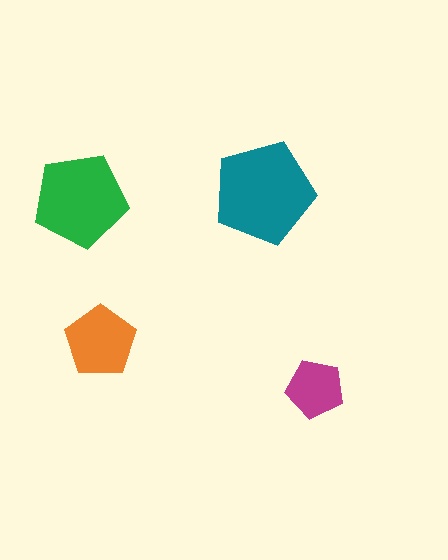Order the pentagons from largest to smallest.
the teal one, the green one, the orange one, the magenta one.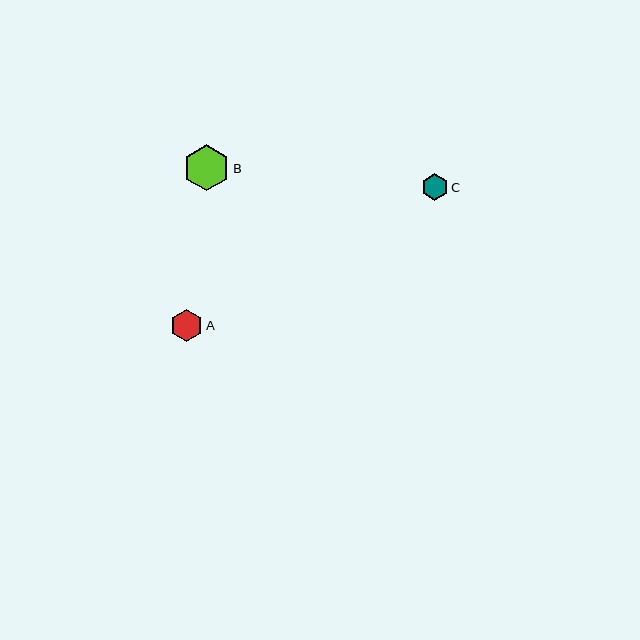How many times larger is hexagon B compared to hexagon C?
Hexagon B is approximately 1.7 times the size of hexagon C.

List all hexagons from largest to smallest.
From largest to smallest: B, A, C.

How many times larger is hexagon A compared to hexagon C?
Hexagon A is approximately 1.2 times the size of hexagon C.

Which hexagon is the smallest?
Hexagon C is the smallest with a size of approximately 27 pixels.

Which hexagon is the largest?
Hexagon B is the largest with a size of approximately 46 pixels.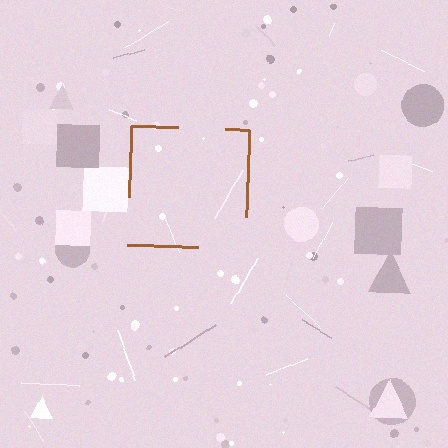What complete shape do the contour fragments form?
The contour fragments form a square.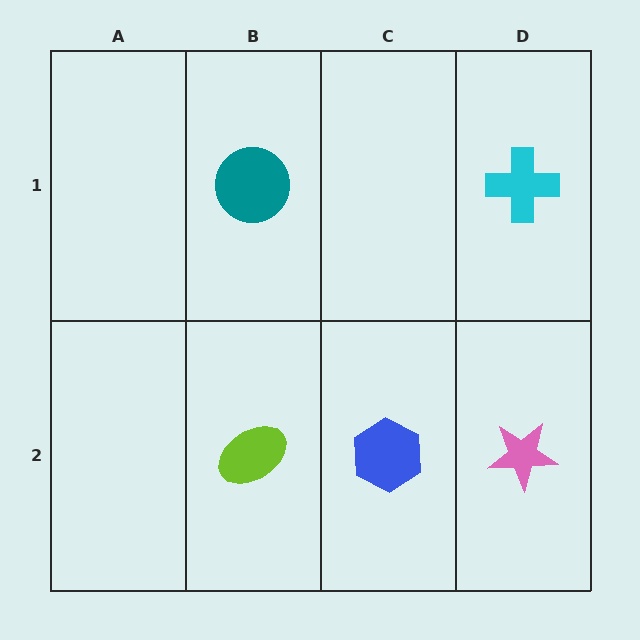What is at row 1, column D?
A cyan cross.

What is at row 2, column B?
A lime ellipse.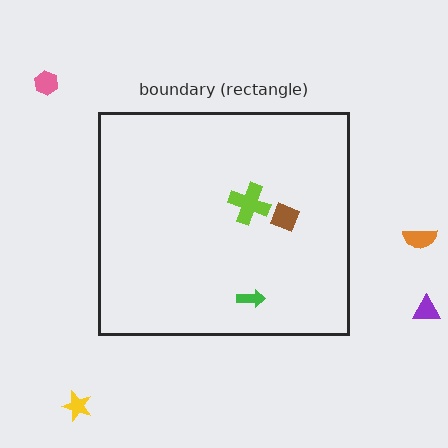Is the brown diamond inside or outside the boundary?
Inside.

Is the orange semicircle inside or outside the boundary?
Outside.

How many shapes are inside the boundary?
3 inside, 4 outside.